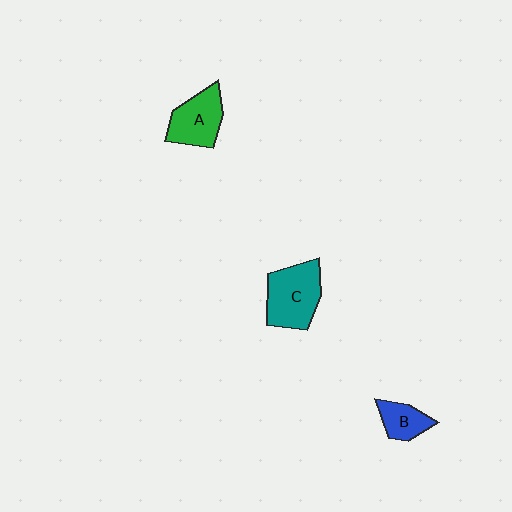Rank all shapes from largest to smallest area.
From largest to smallest: C (teal), A (green), B (blue).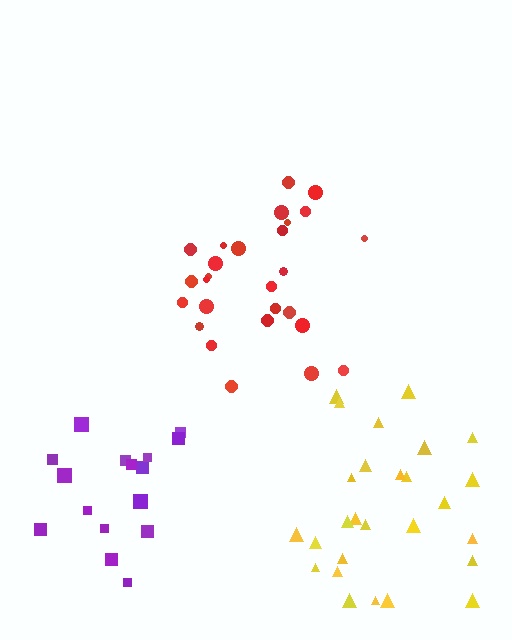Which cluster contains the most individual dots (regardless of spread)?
Yellow (27).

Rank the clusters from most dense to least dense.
red, yellow, purple.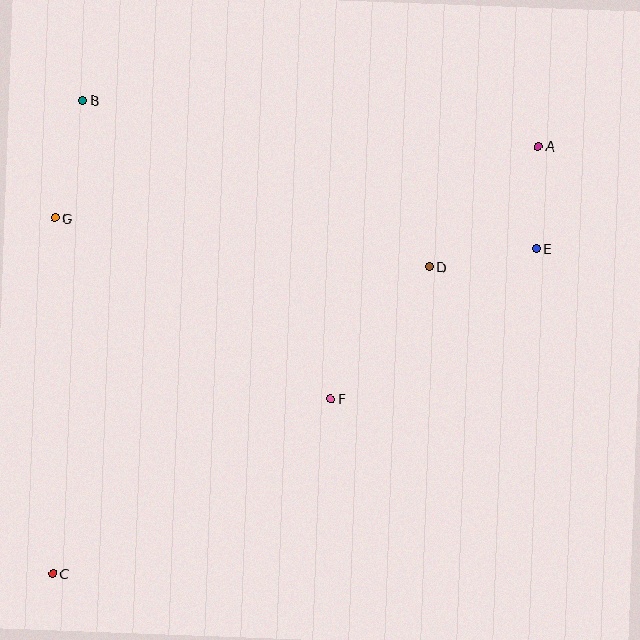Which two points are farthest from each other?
Points A and C are farthest from each other.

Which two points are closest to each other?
Points A and E are closest to each other.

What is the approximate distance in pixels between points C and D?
The distance between C and D is approximately 486 pixels.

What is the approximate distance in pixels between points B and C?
The distance between B and C is approximately 474 pixels.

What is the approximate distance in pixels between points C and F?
The distance between C and F is approximately 329 pixels.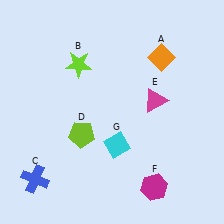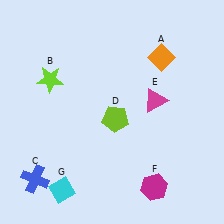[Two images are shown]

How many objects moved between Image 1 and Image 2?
3 objects moved between the two images.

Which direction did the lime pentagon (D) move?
The lime pentagon (D) moved right.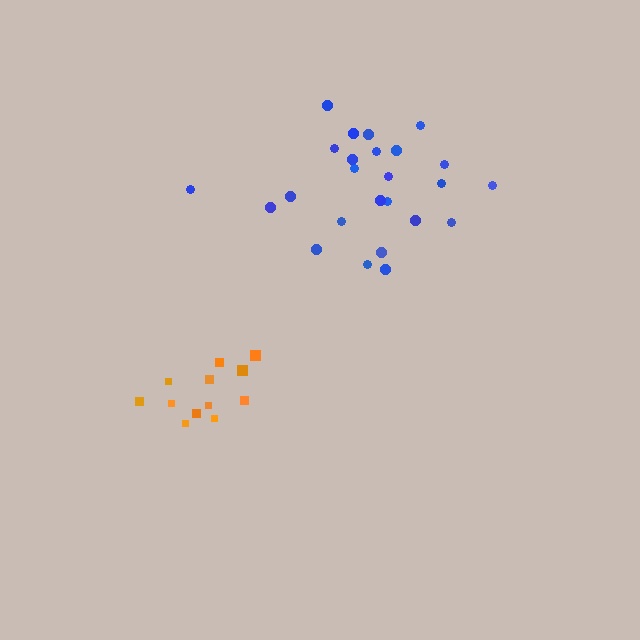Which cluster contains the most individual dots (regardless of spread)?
Blue (25).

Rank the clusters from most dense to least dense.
orange, blue.